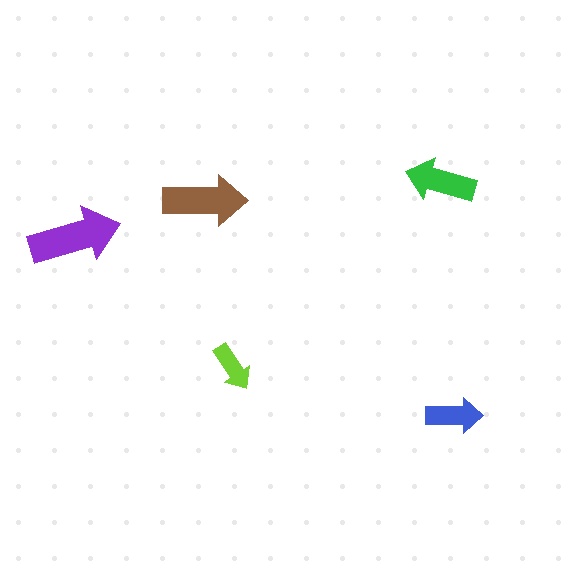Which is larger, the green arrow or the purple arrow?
The purple one.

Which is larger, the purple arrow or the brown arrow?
The purple one.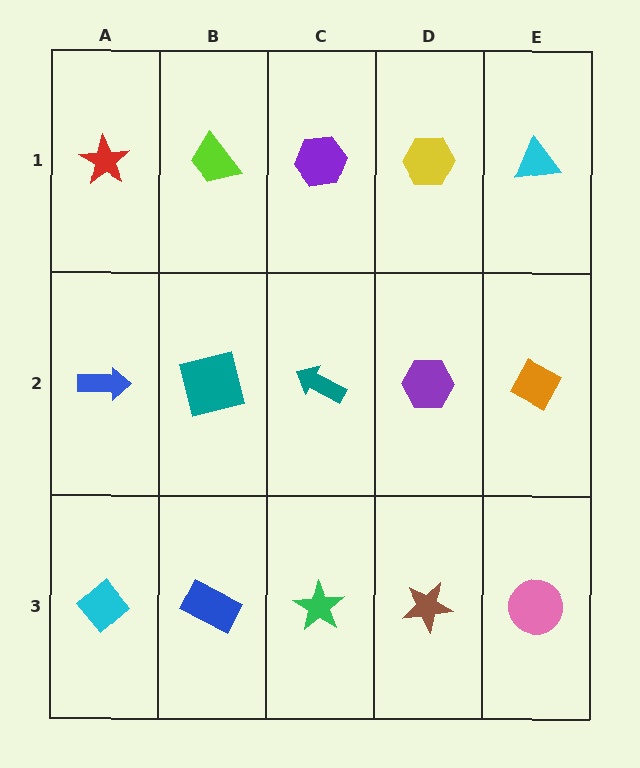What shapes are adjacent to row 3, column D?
A purple hexagon (row 2, column D), a green star (row 3, column C), a pink circle (row 3, column E).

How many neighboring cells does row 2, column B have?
4.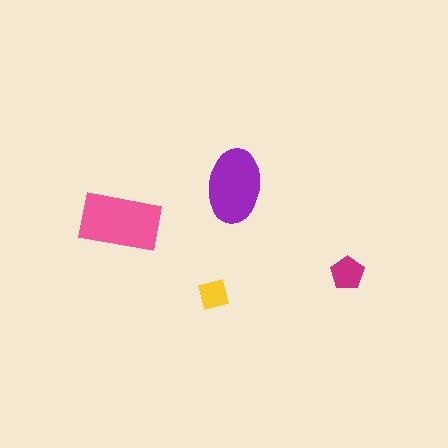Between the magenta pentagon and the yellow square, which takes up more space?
The magenta pentagon.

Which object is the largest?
The pink rectangle.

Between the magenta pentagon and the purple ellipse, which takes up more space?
The purple ellipse.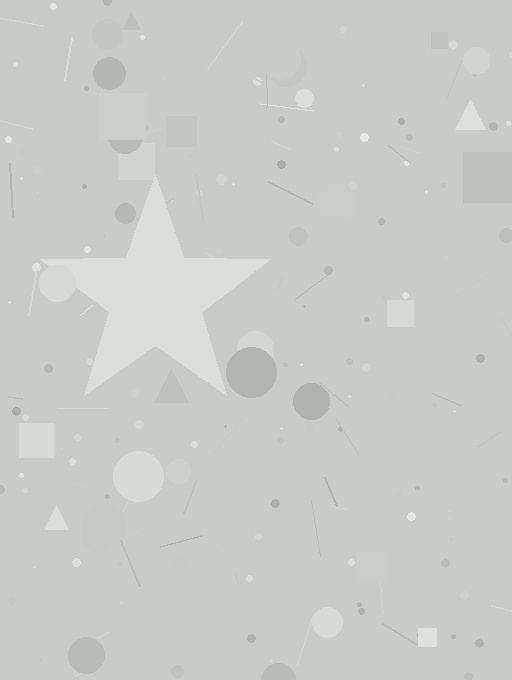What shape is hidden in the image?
A star is hidden in the image.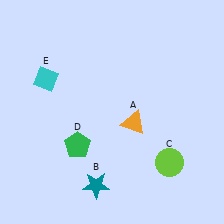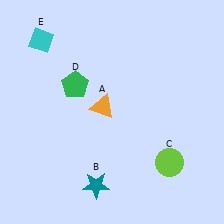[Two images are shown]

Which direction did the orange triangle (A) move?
The orange triangle (A) moved left.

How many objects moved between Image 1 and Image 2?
3 objects moved between the two images.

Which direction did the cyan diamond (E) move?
The cyan diamond (E) moved up.